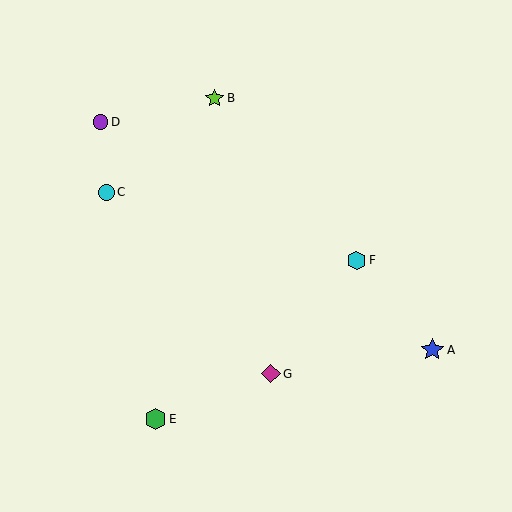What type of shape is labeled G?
Shape G is a magenta diamond.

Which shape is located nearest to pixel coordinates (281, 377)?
The magenta diamond (labeled G) at (271, 374) is nearest to that location.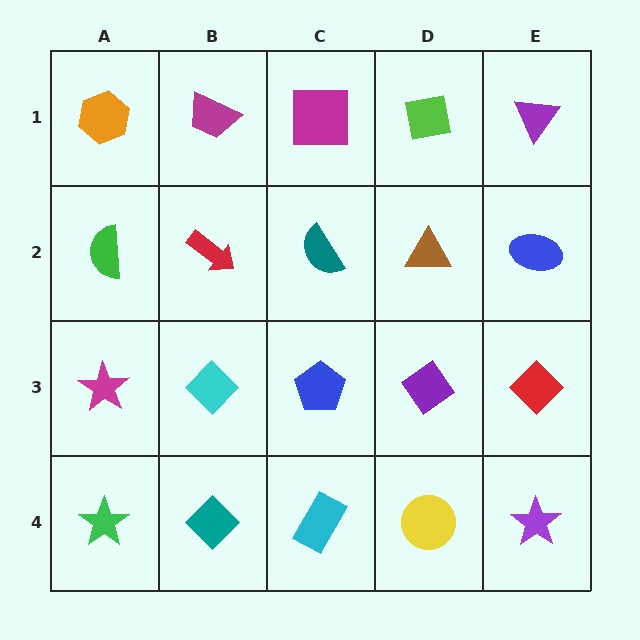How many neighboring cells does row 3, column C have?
4.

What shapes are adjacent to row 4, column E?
A red diamond (row 3, column E), a yellow circle (row 4, column D).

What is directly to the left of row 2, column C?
A red arrow.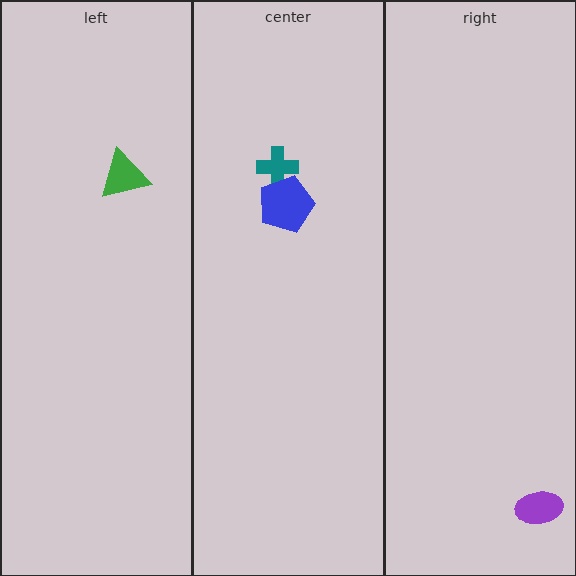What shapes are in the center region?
The teal cross, the blue pentagon.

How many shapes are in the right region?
1.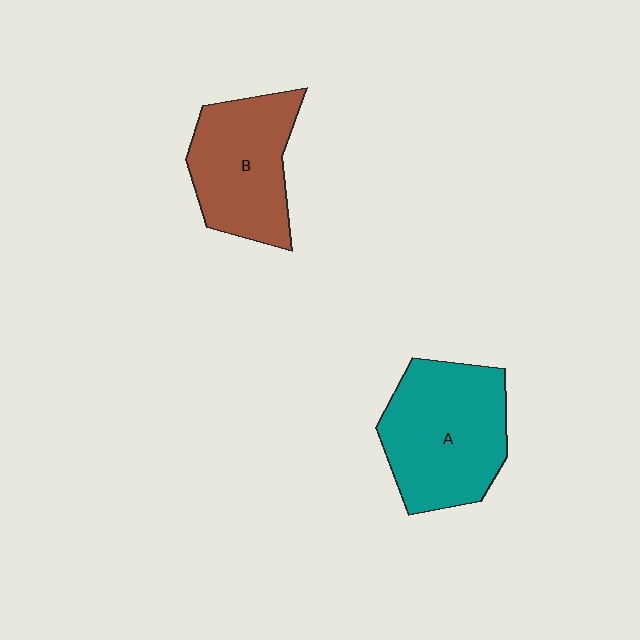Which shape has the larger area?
Shape A (teal).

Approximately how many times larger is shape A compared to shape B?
Approximately 1.2 times.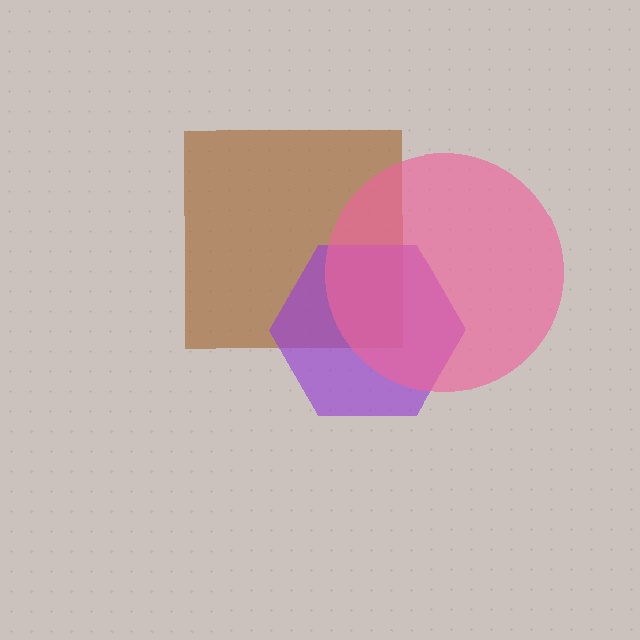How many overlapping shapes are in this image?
There are 3 overlapping shapes in the image.